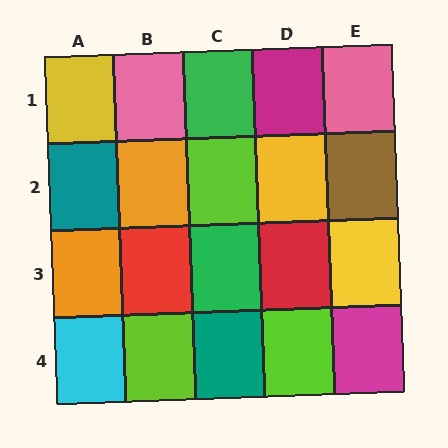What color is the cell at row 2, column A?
Teal.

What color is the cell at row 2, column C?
Lime.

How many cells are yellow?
3 cells are yellow.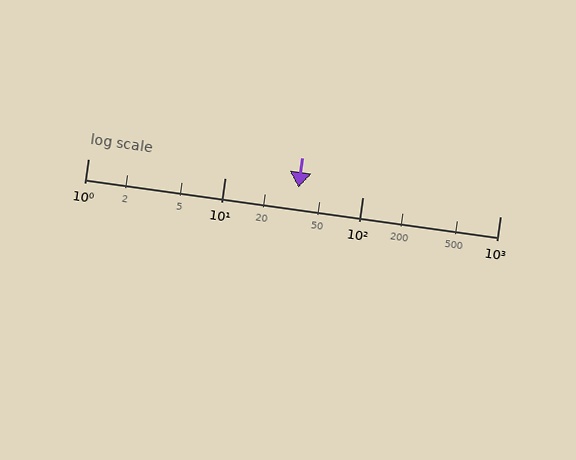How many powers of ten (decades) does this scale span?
The scale spans 3 decades, from 1 to 1000.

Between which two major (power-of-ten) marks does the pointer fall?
The pointer is between 10 and 100.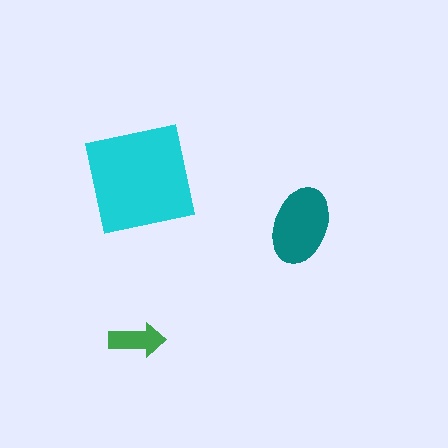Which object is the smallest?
The green arrow.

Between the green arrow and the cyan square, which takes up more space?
The cyan square.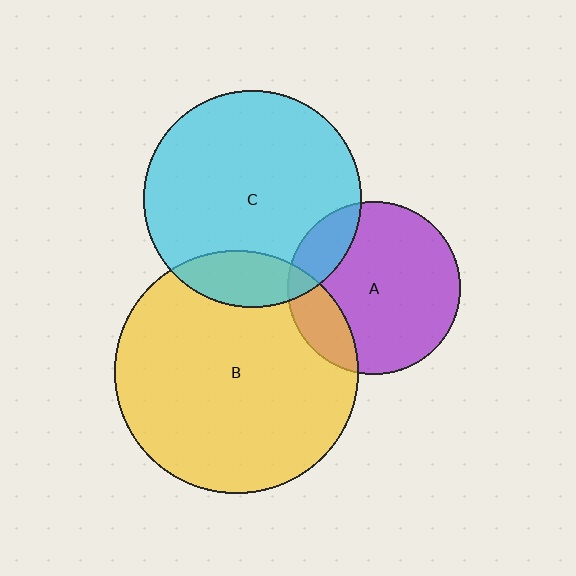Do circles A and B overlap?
Yes.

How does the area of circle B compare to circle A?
Approximately 2.0 times.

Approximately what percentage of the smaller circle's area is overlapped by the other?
Approximately 20%.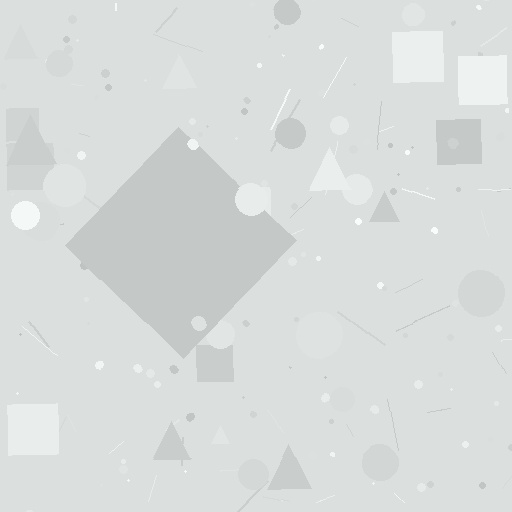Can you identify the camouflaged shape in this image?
The camouflaged shape is a diamond.